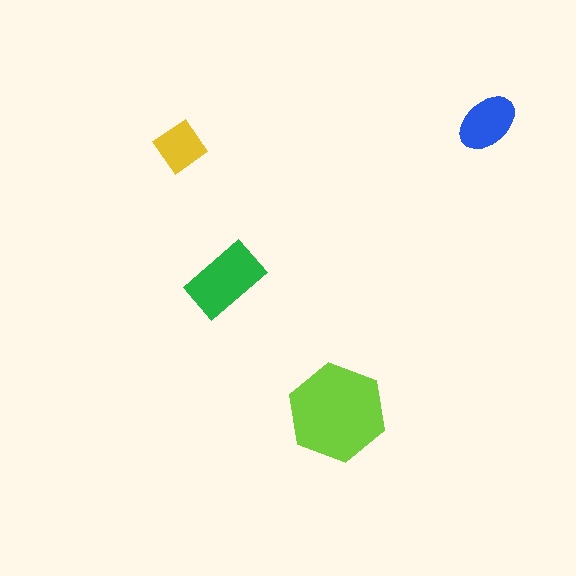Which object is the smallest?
The yellow diamond.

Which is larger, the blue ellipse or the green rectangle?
The green rectangle.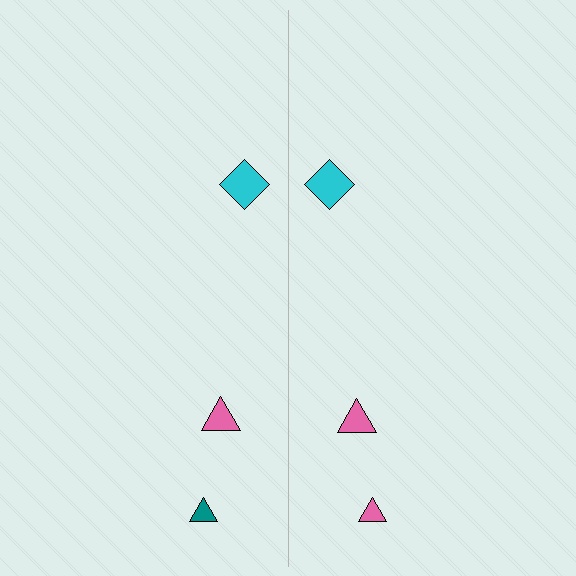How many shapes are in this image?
There are 6 shapes in this image.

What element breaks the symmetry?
The pink triangle on the right side breaks the symmetry — its mirror counterpart is teal.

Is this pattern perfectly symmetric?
No, the pattern is not perfectly symmetric. The pink triangle on the right side breaks the symmetry — its mirror counterpart is teal.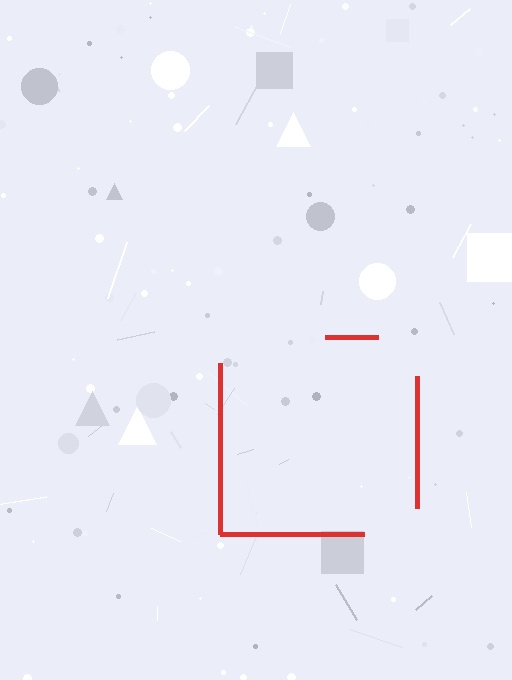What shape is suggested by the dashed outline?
The dashed outline suggests a square.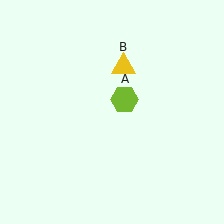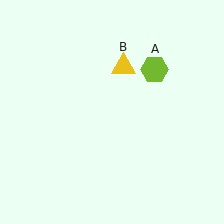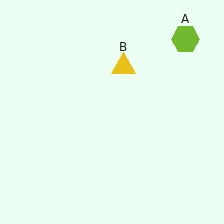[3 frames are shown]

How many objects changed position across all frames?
1 object changed position: lime hexagon (object A).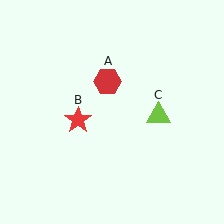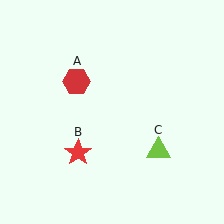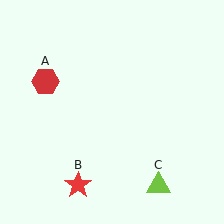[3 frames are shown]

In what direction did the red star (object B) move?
The red star (object B) moved down.